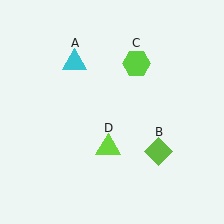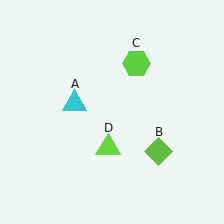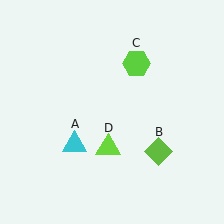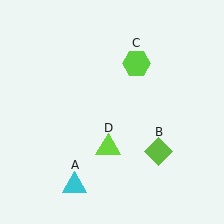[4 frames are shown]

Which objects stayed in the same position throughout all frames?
Lime diamond (object B) and lime hexagon (object C) and lime triangle (object D) remained stationary.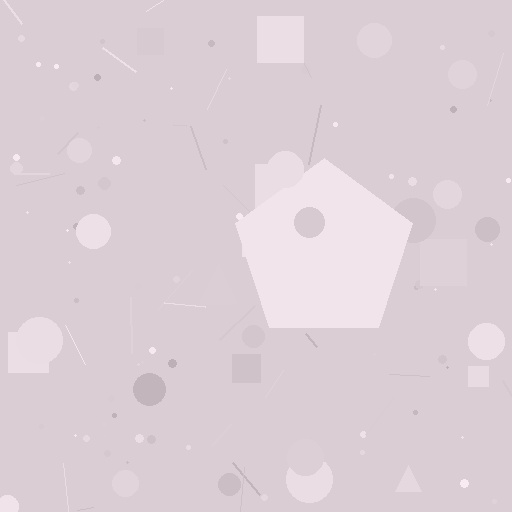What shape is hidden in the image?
A pentagon is hidden in the image.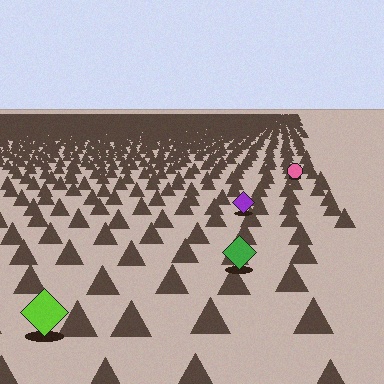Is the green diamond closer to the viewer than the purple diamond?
Yes. The green diamond is closer — you can tell from the texture gradient: the ground texture is coarser near it.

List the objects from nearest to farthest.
From nearest to farthest: the lime diamond, the green diamond, the purple diamond, the pink circle.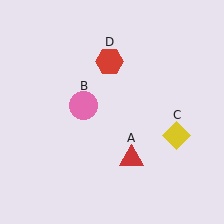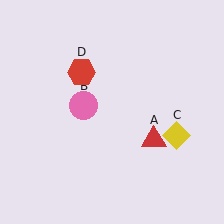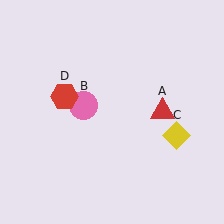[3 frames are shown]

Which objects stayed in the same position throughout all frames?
Pink circle (object B) and yellow diamond (object C) remained stationary.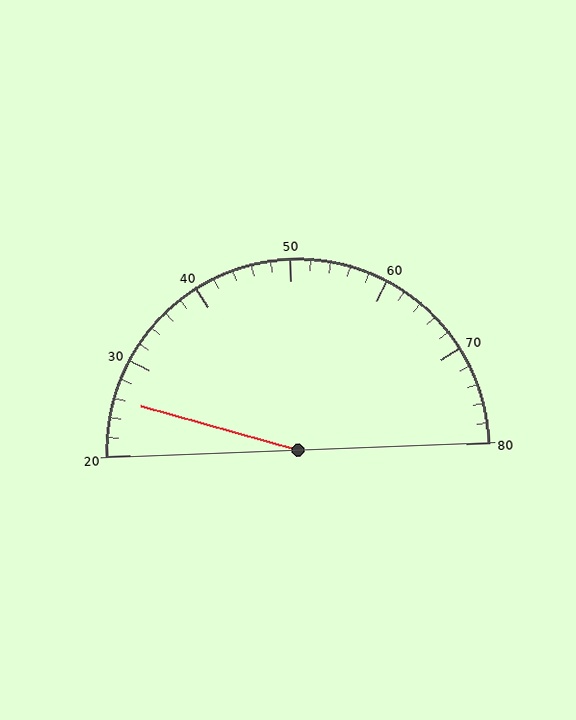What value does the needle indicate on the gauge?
The needle indicates approximately 26.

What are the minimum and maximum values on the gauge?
The gauge ranges from 20 to 80.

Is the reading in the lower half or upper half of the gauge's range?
The reading is in the lower half of the range (20 to 80).